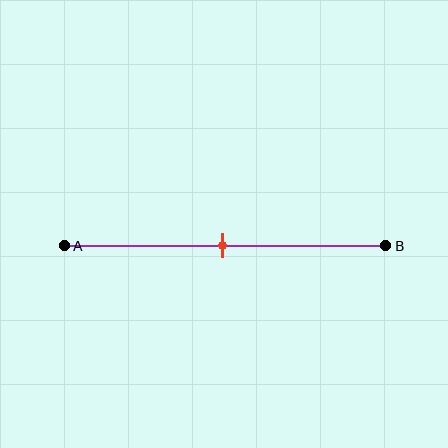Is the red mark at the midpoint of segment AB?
Yes, the mark is approximately at the midpoint.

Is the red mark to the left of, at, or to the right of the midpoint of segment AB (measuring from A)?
The red mark is approximately at the midpoint of segment AB.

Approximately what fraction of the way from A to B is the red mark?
The red mark is approximately 50% of the way from A to B.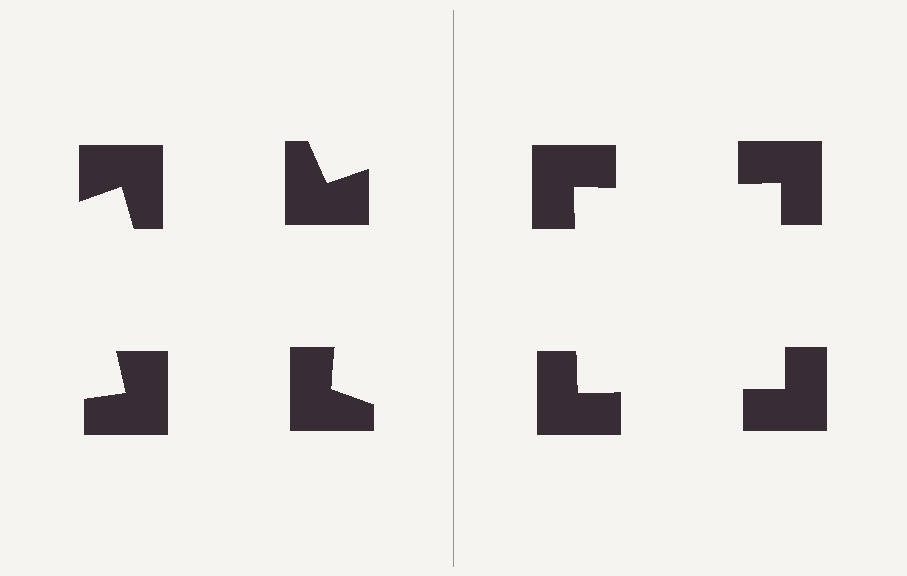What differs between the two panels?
The notched squares are positioned identically on both sides; only the wedge orientations differ. On the right they align to a square; on the left they are misaligned.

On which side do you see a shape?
An illusory square appears on the right side. On the left side the wedge cuts are rotated, so no coherent shape forms.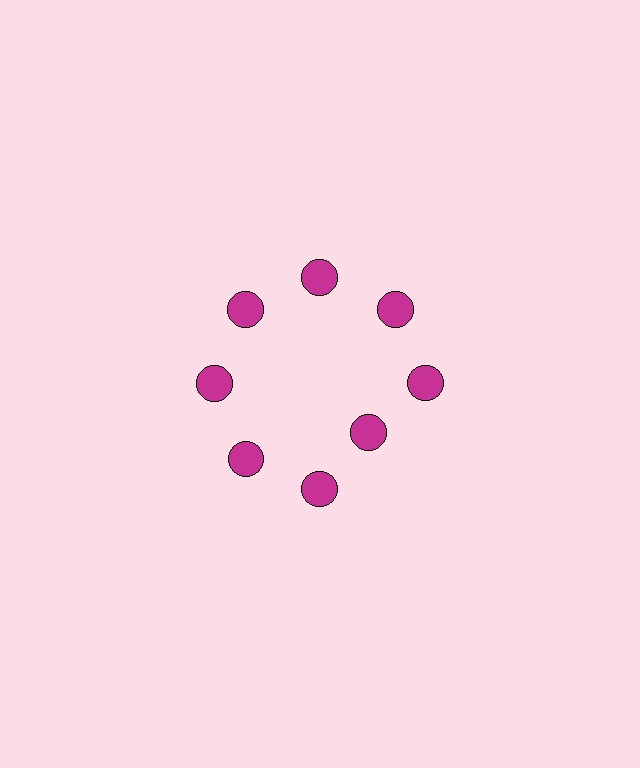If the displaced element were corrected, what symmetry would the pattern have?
It would have 8-fold rotational symmetry — the pattern would map onto itself every 45 degrees.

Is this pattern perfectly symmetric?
No. The 8 magenta circles are arranged in a ring, but one element near the 4 o'clock position is pulled inward toward the center, breaking the 8-fold rotational symmetry.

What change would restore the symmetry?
The symmetry would be restored by moving it outward, back onto the ring so that all 8 circles sit at equal angles and equal distance from the center.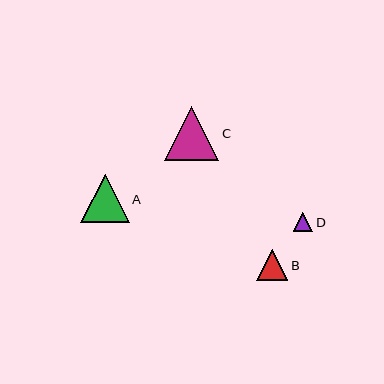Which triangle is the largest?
Triangle C is the largest with a size of approximately 54 pixels.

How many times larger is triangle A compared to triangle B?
Triangle A is approximately 1.6 times the size of triangle B.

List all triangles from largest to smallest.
From largest to smallest: C, A, B, D.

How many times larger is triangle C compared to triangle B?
Triangle C is approximately 1.7 times the size of triangle B.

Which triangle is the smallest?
Triangle D is the smallest with a size of approximately 19 pixels.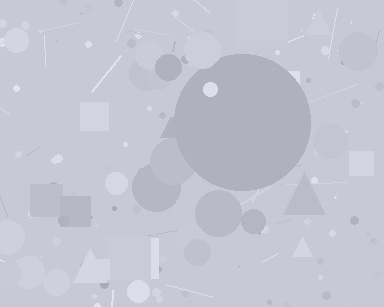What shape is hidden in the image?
A circle is hidden in the image.